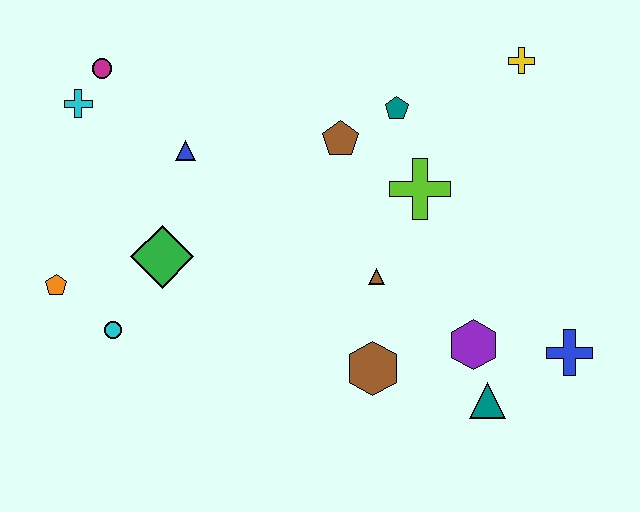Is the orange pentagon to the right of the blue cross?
No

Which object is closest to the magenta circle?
The cyan cross is closest to the magenta circle.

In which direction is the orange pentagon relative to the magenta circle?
The orange pentagon is below the magenta circle.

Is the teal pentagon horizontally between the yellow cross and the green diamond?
Yes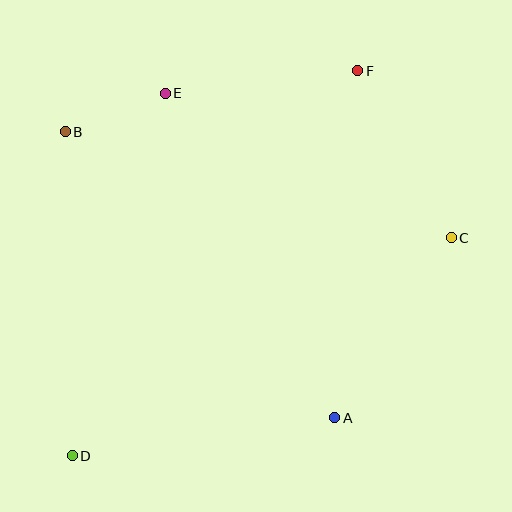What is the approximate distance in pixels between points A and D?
The distance between A and D is approximately 265 pixels.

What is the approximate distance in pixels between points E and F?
The distance between E and F is approximately 194 pixels.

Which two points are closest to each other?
Points B and E are closest to each other.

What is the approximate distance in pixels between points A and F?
The distance between A and F is approximately 347 pixels.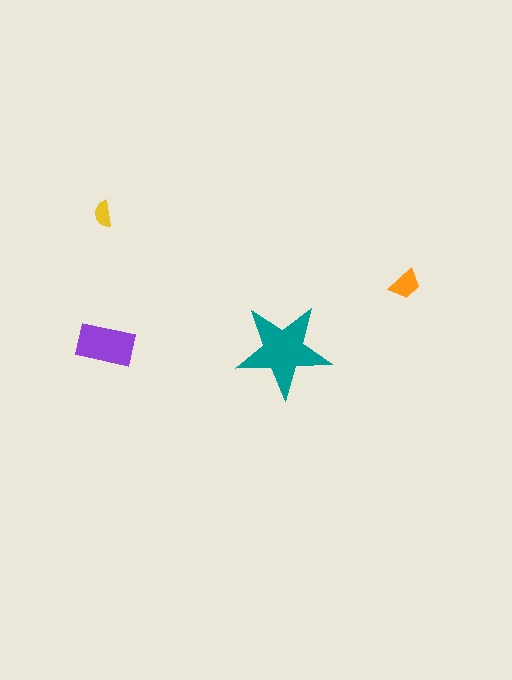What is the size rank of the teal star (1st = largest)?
1st.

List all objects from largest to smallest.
The teal star, the purple rectangle, the orange trapezoid, the yellow semicircle.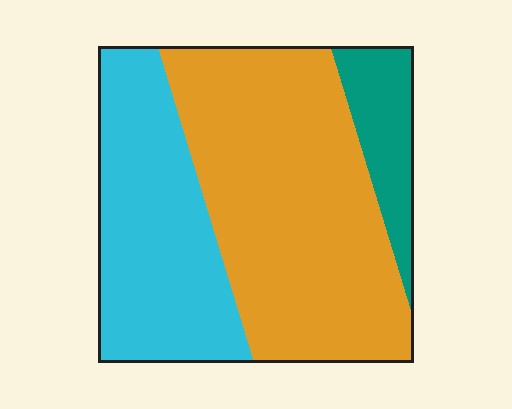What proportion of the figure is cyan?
Cyan covers 34% of the figure.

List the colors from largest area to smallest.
From largest to smallest: orange, cyan, teal.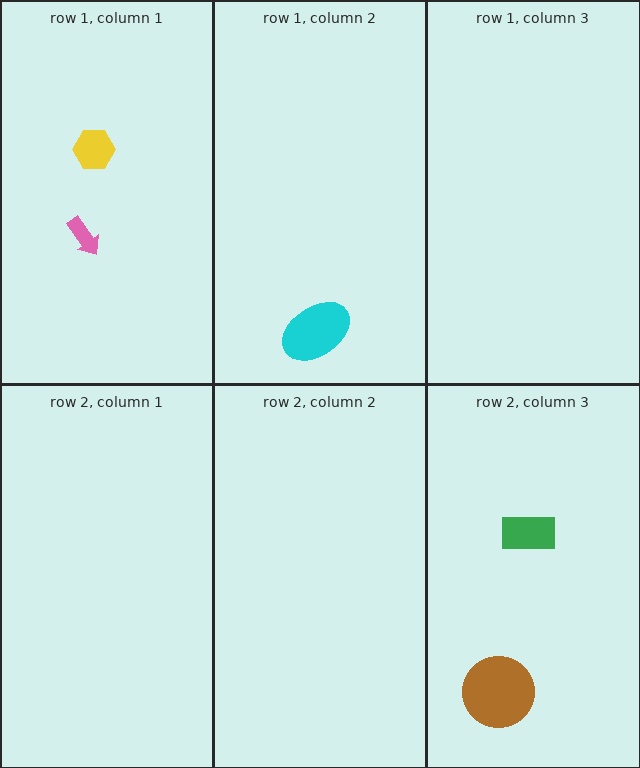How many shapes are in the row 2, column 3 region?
2.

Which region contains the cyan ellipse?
The row 1, column 2 region.